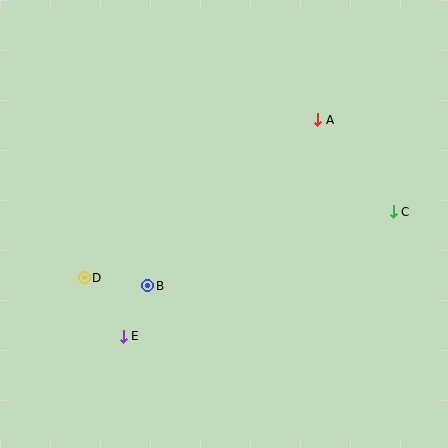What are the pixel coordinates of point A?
Point A is at (318, 120).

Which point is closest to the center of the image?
Point B at (148, 286) is closest to the center.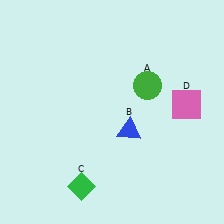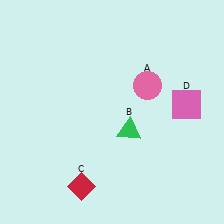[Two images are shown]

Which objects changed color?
A changed from green to pink. B changed from blue to green. C changed from green to red.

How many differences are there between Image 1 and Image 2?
There are 3 differences between the two images.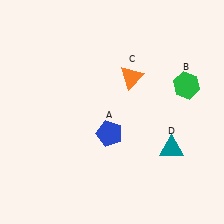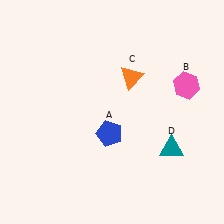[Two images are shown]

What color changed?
The hexagon (B) changed from green in Image 1 to pink in Image 2.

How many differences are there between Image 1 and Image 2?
There is 1 difference between the two images.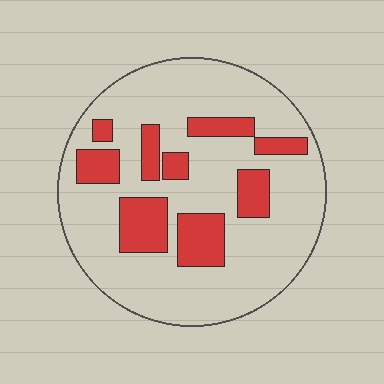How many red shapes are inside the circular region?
9.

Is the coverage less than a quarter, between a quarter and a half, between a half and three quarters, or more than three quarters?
Less than a quarter.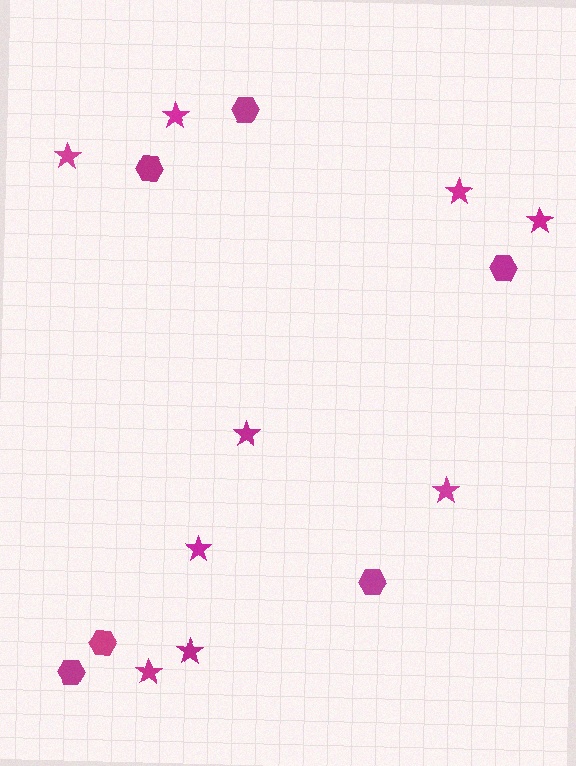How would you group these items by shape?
There are 2 groups: one group of hexagons (6) and one group of stars (9).